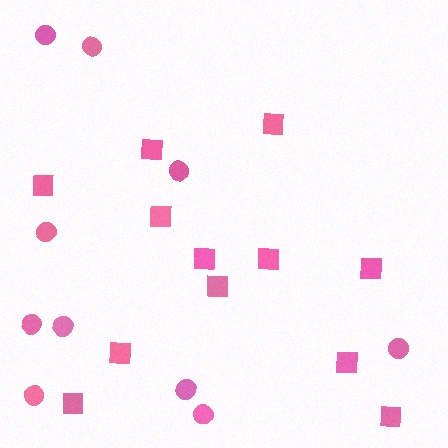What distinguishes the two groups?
There are 2 groups: one group of circles (10) and one group of squares (12).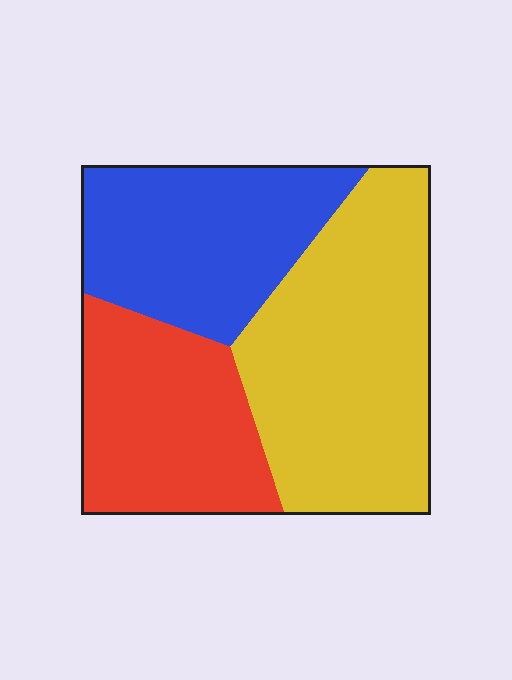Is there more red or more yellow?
Yellow.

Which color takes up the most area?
Yellow, at roughly 45%.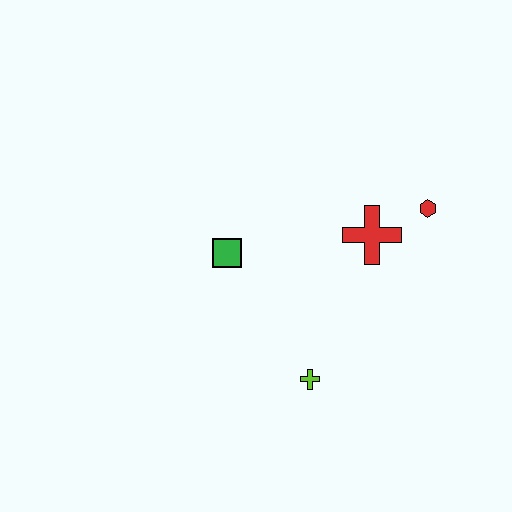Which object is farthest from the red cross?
The lime cross is farthest from the red cross.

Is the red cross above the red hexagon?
No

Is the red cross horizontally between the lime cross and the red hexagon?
Yes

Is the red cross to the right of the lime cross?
Yes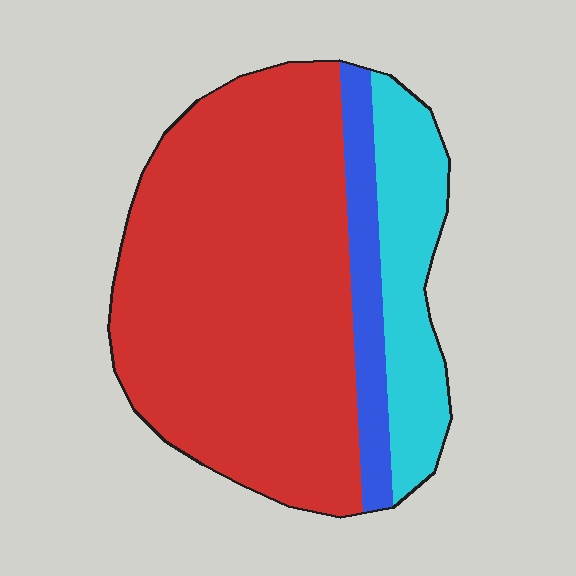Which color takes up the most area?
Red, at roughly 70%.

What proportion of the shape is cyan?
Cyan covers around 20% of the shape.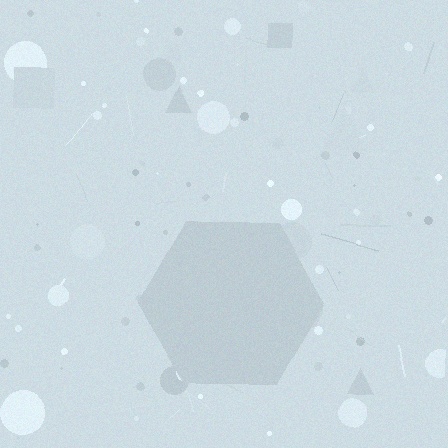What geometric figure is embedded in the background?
A hexagon is embedded in the background.